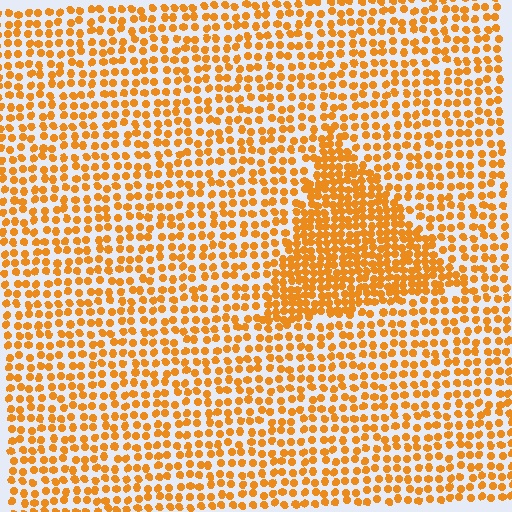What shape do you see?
I see a triangle.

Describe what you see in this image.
The image contains small orange elements arranged at two different densities. A triangle-shaped region is visible where the elements are more densely packed than the surrounding area.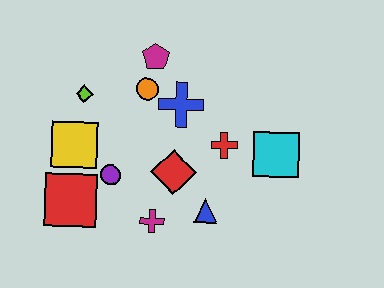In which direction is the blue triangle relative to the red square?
The blue triangle is to the right of the red square.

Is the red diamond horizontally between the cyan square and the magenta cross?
Yes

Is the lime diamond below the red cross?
No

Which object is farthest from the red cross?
The red square is farthest from the red cross.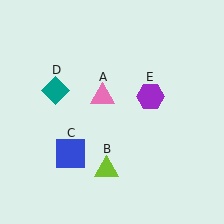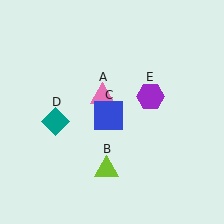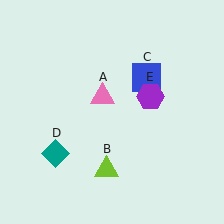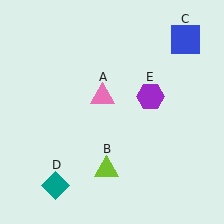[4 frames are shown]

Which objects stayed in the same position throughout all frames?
Pink triangle (object A) and lime triangle (object B) and purple hexagon (object E) remained stationary.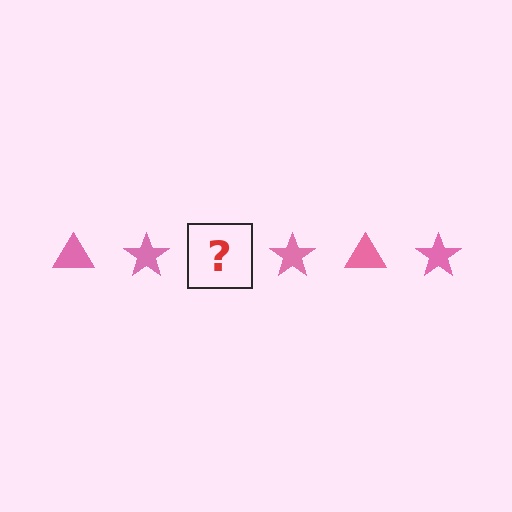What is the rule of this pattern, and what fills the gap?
The rule is that the pattern cycles through triangle, star shapes in pink. The gap should be filled with a pink triangle.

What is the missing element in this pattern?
The missing element is a pink triangle.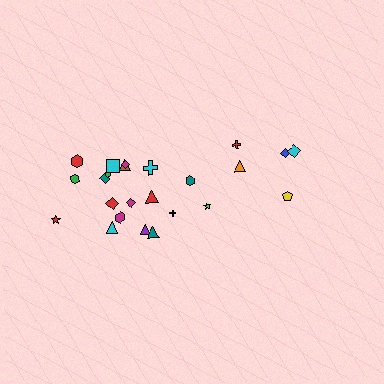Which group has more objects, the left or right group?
The left group.